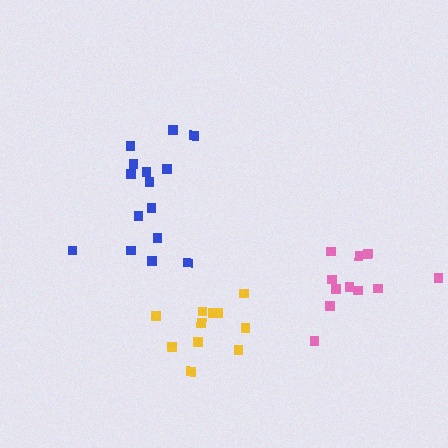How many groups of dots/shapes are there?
There are 3 groups.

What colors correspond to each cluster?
The clusters are colored: pink, blue, yellow.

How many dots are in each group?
Group 1: 11 dots, Group 2: 15 dots, Group 3: 11 dots (37 total).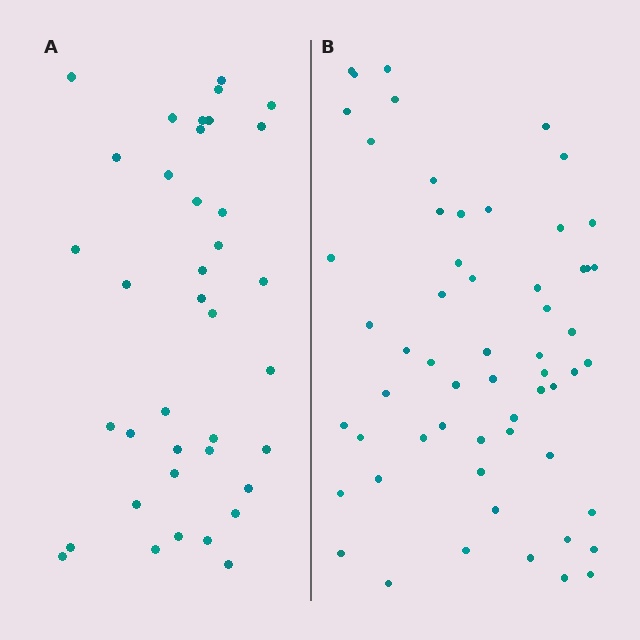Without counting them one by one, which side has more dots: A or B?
Region B (the right region) has more dots.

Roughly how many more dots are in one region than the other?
Region B has approximately 20 more dots than region A.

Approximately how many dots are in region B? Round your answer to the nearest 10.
About 60 dots. (The exact count is 58, which rounds to 60.)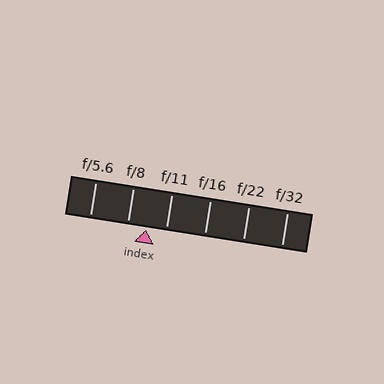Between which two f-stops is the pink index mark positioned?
The index mark is between f/8 and f/11.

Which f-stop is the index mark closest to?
The index mark is closest to f/8.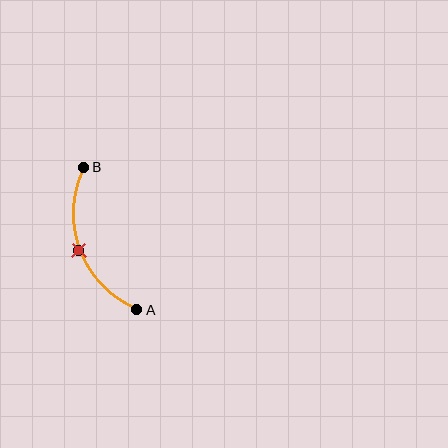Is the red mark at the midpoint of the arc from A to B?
Yes. The red mark lies on the arc at equal arc-length from both A and B — it is the arc midpoint.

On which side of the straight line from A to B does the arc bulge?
The arc bulges to the left of the straight line connecting A and B.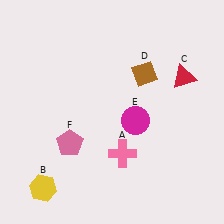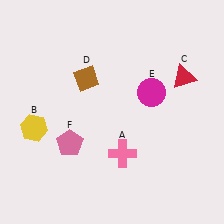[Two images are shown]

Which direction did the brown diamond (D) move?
The brown diamond (D) moved left.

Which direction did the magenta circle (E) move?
The magenta circle (E) moved up.